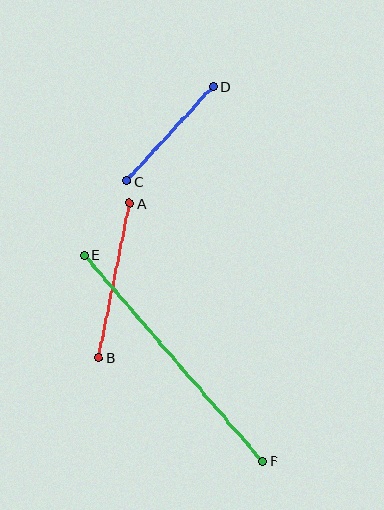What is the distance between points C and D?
The distance is approximately 128 pixels.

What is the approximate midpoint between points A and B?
The midpoint is at approximately (114, 280) pixels.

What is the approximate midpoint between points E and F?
The midpoint is at approximately (174, 358) pixels.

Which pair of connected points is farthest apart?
Points E and F are farthest apart.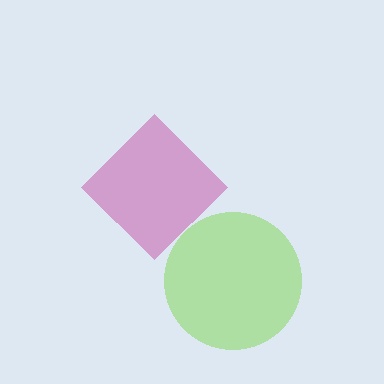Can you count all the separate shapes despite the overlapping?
Yes, there are 2 separate shapes.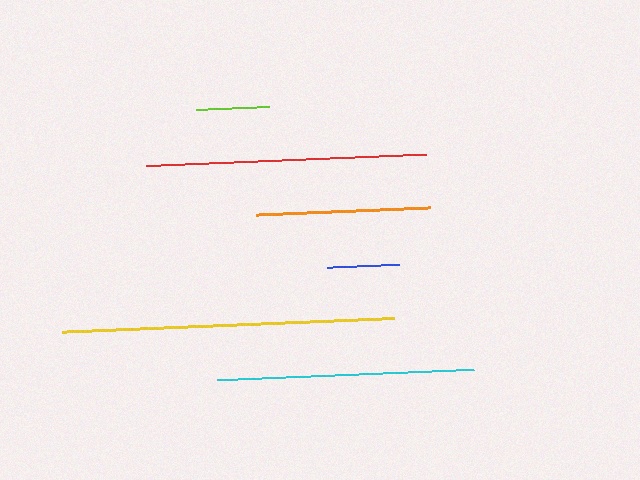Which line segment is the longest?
The yellow line is the longest at approximately 333 pixels.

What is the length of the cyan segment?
The cyan segment is approximately 257 pixels long.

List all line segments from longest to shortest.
From longest to shortest: yellow, red, cyan, orange, lime, blue.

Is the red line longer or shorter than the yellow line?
The yellow line is longer than the red line.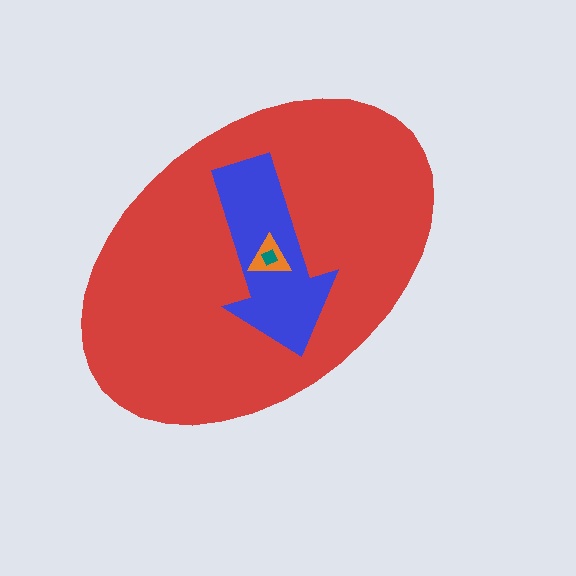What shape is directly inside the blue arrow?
The orange triangle.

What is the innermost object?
The teal square.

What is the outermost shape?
The red ellipse.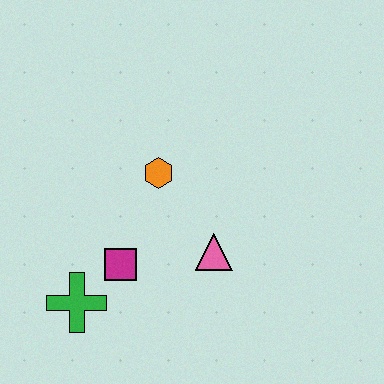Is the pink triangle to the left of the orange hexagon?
No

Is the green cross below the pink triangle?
Yes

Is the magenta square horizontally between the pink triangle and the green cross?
Yes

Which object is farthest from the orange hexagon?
The green cross is farthest from the orange hexagon.